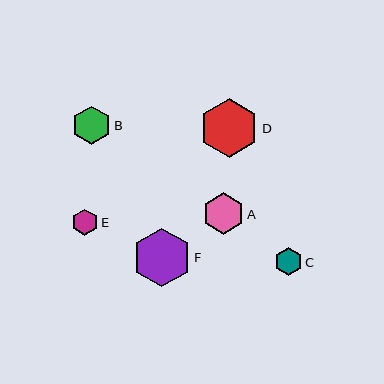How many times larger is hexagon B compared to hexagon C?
Hexagon B is approximately 1.4 times the size of hexagon C.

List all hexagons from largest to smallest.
From largest to smallest: F, D, A, B, C, E.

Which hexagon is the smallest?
Hexagon E is the smallest with a size of approximately 26 pixels.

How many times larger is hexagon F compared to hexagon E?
Hexagon F is approximately 2.2 times the size of hexagon E.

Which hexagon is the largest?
Hexagon F is the largest with a size of approximately 59 pixels.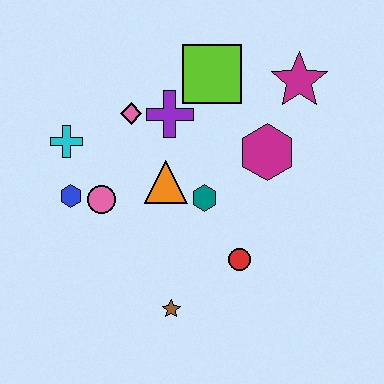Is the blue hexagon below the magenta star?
Yes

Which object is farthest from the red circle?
The cyan cross is farthest from the red circle.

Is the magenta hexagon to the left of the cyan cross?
No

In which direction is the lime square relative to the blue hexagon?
The lime square is to the right of the blue hexagon.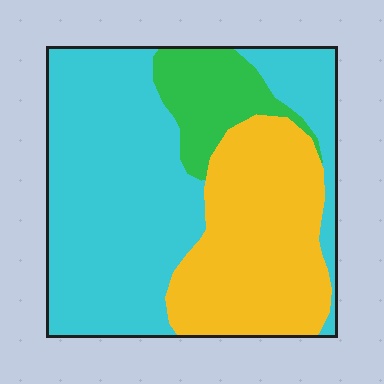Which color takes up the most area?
Cyan, at roughly 55%.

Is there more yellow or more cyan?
Cyan.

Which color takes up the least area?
Green, at roughly 10%.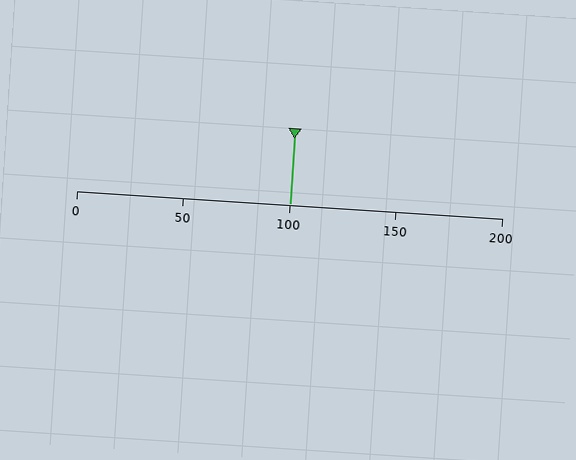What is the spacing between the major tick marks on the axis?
The major ticks are spaced 50 apart.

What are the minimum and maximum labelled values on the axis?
The axis runs from 0 to 200.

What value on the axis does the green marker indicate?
The marker indicates approximately 100.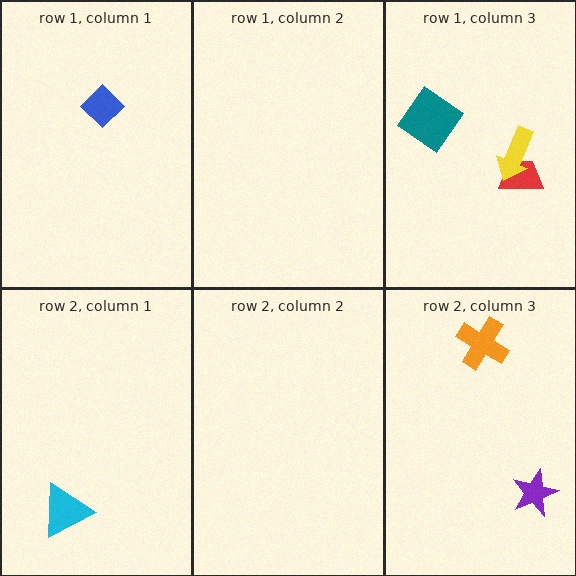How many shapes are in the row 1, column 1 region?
1.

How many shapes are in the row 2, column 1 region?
1.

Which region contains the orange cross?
The row 2, column 3 region.